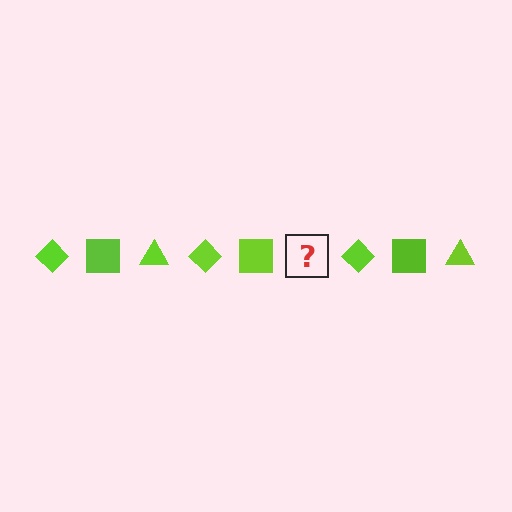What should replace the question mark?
The question mark should be replaced with a lime triangle.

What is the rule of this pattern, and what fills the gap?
The rule is that the pattern cycles through diamond, square, triangle shapes in lime. The gap should be filled with a lime triangle.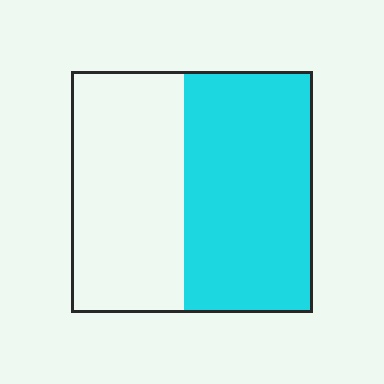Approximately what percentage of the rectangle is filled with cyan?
Approximately 55%.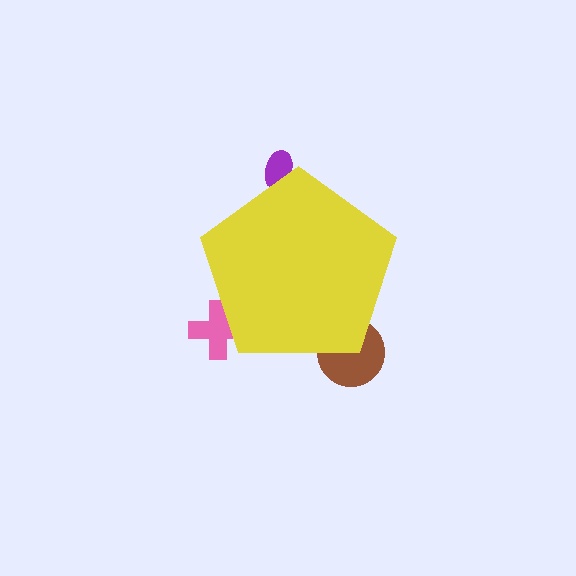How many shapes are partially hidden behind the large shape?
3 shapes are partially hidden.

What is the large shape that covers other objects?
A yellow pentagon.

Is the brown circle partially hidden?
Yes, the brown circle is partially hidden behind the yellow pentagon.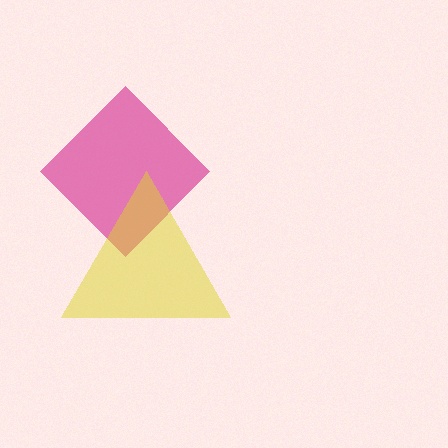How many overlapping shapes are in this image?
There are 2 overlapping shapes in the image.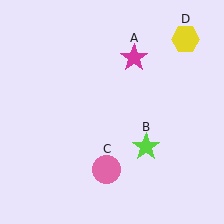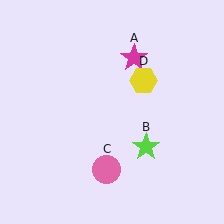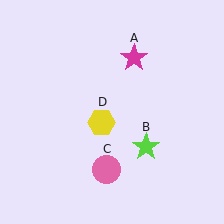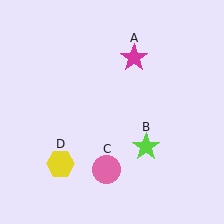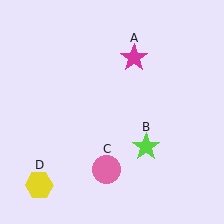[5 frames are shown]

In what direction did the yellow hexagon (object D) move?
The yellow hexagon (object D) moved down and to the left.